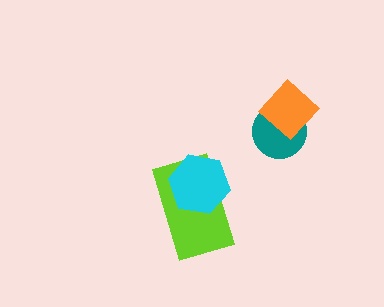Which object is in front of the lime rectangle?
The cyan hexagon is in front of the lime rectangle.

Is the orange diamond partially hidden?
No, no other shape covers it.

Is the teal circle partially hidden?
Yes, it is partially covered by another shape.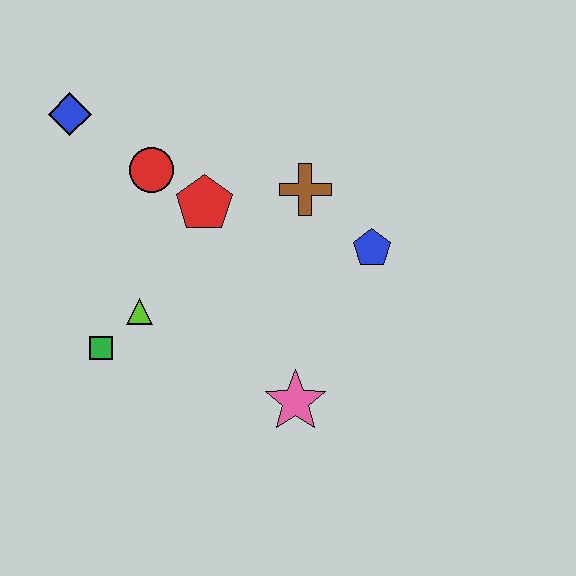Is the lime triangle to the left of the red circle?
Yes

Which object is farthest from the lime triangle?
The blue pentagon is farthest from the lime triangle.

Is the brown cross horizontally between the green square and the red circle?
No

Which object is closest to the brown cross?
The blue pentagon is closest to the brown cross.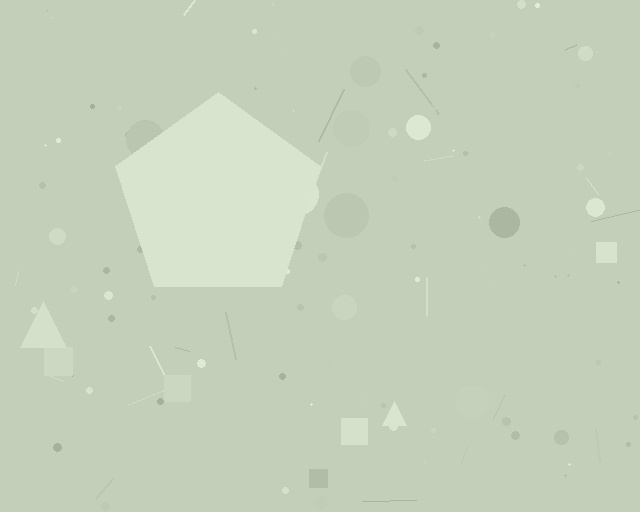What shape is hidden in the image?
A pentagon is hidden in the image.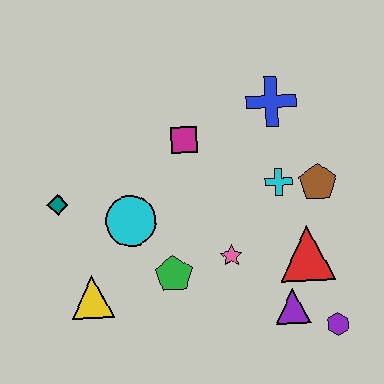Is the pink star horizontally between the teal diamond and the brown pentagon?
Yes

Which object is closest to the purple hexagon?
The purple triangle is closest to the purple hexagon.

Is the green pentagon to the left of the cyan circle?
No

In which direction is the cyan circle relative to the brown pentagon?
The cyan circle is to the left of the brown pentagon.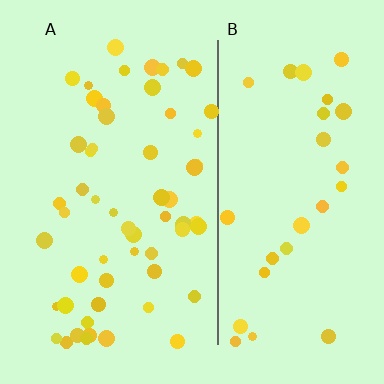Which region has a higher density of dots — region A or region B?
A (the left).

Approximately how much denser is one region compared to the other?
Approximately 1.9× — region A over region B.